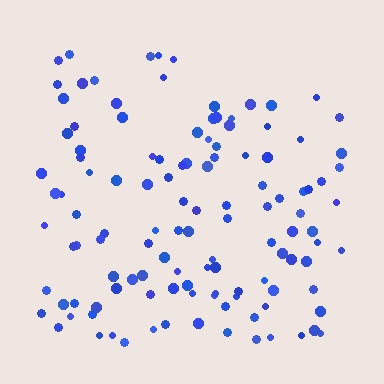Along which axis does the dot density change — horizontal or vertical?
Vertical.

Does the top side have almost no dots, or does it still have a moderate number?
Still a moderate number, just noticeably fewer than the bottom.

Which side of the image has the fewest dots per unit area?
The top.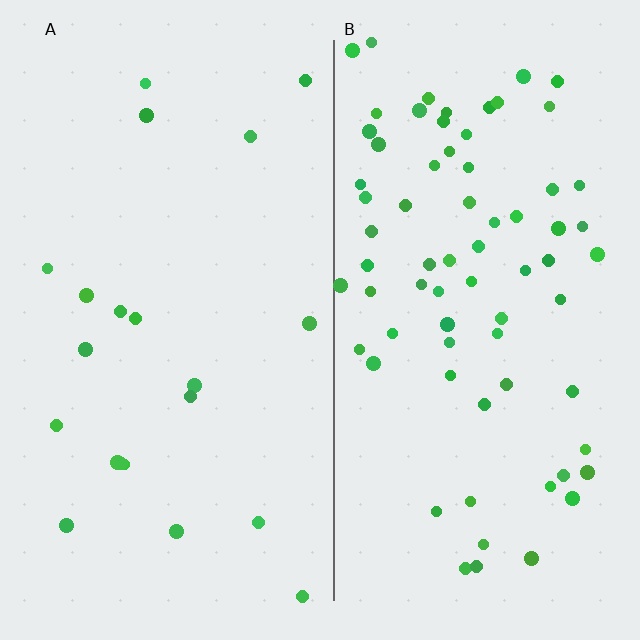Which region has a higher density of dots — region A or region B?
B (the right).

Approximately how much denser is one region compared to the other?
Approximately 3.6× — region B over region A.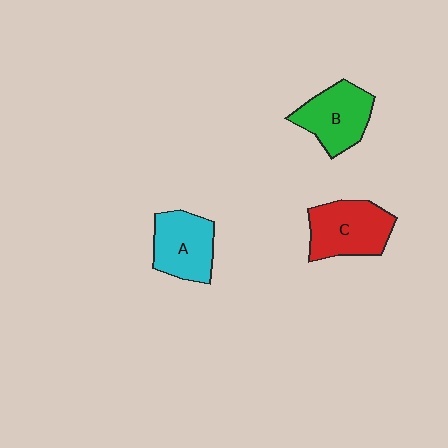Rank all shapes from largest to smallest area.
From largest to smallest: C (red), B (green), A (cyan).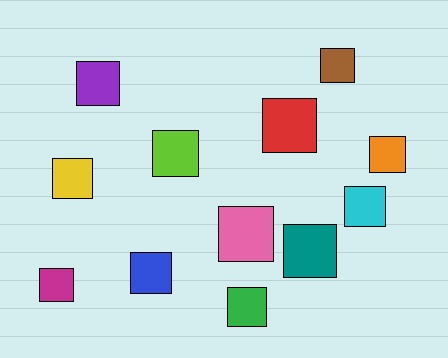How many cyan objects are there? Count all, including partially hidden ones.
There is 1 cyan object.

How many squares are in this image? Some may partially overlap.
There are 12 squares.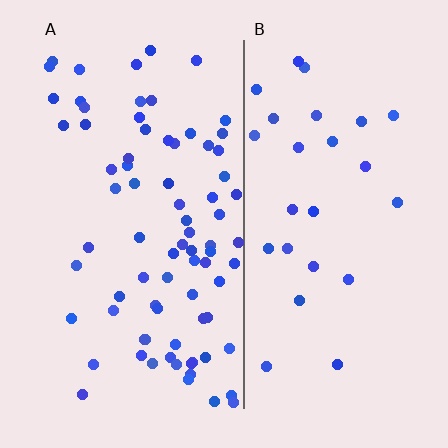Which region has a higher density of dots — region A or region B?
A (the left).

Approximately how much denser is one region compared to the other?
Approximately 2.9× — region A over region B.